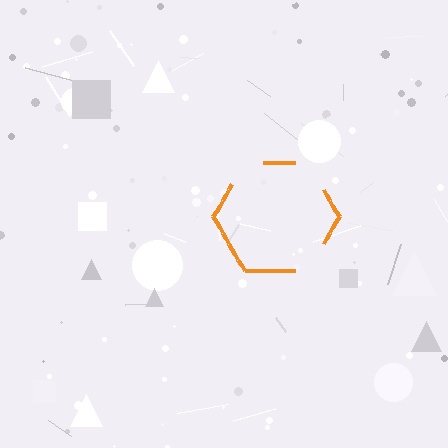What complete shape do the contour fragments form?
The contour fragments form a hexagon.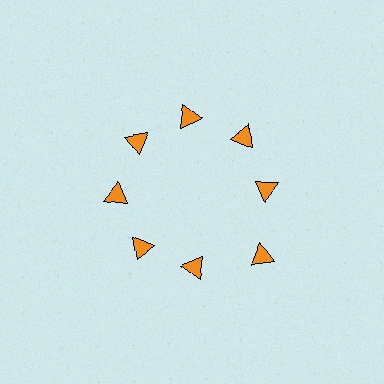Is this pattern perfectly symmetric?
No. The 8 orange triangles are arranged in a ring, but one element near the 4 o'clock position is pushed outward from the center, breaking the 8-fold rotational symmetry.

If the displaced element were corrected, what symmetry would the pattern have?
It would have 8-fold rotational symmetry — the pattern would map onto itself every 45 degrees.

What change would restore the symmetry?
The symmetry would be restored by moving it inward, back onto the ring so that all 8 triangles sit at equal angles and equal distance from the center.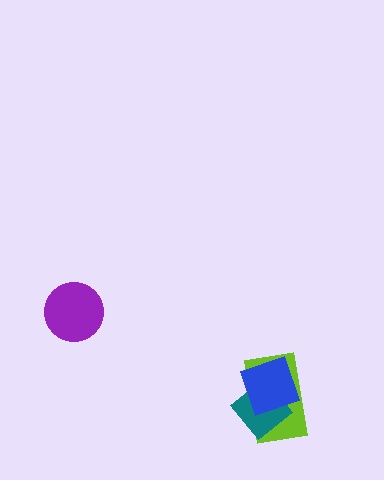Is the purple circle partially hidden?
No, no other shape covers it.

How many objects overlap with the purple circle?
0 objects overlap with the purple circle.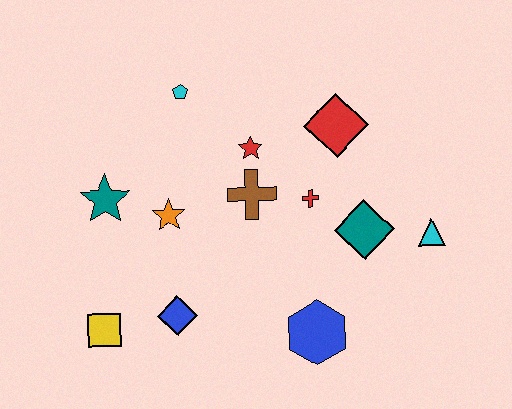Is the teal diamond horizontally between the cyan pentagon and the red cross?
No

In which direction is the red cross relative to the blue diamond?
The red cross is to the right of the blue diamond.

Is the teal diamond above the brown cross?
No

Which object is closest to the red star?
The brown cross is closest to the red star.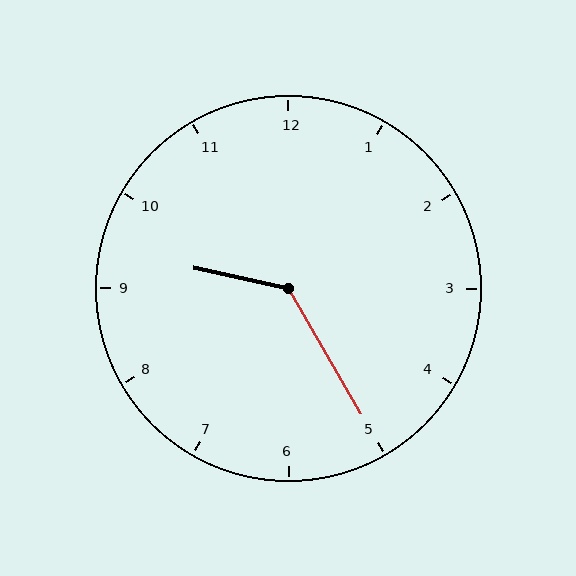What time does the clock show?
9:25.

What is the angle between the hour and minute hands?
Approximately 132 degrees.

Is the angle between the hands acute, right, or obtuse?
It is obtuse.